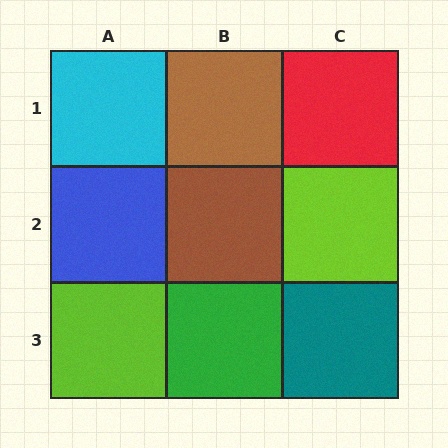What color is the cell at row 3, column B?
Green.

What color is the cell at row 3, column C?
Teal.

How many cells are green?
1 cell is green.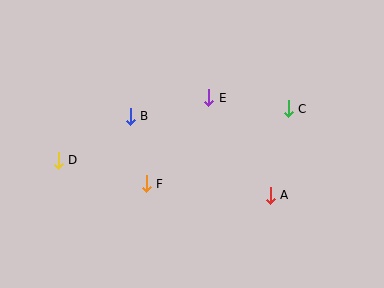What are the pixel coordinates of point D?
Point D is at (58, 160).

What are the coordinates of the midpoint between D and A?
The midpoint between D and A is at (164, 178).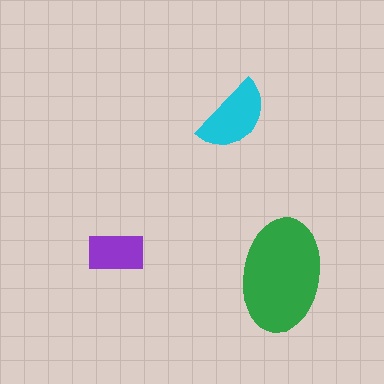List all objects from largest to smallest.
The green ellipse, the cyan semicircle, the purple rectangle.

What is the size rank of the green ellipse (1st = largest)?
1st.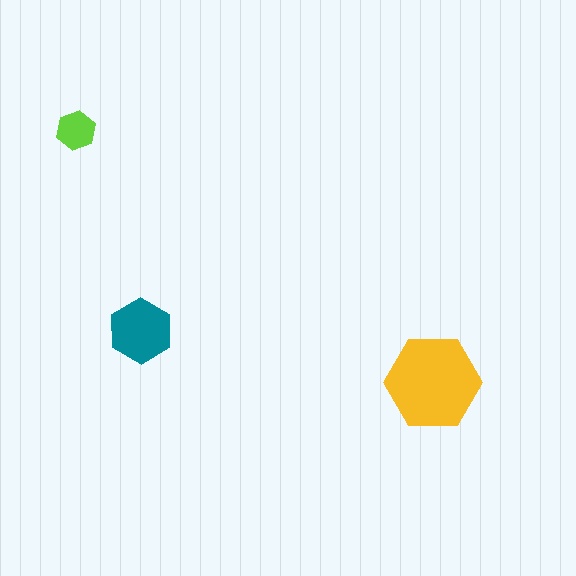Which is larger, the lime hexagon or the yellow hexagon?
The yellow one.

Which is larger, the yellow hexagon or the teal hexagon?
The yellow one.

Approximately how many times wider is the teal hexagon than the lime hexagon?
About 1.5 times wider.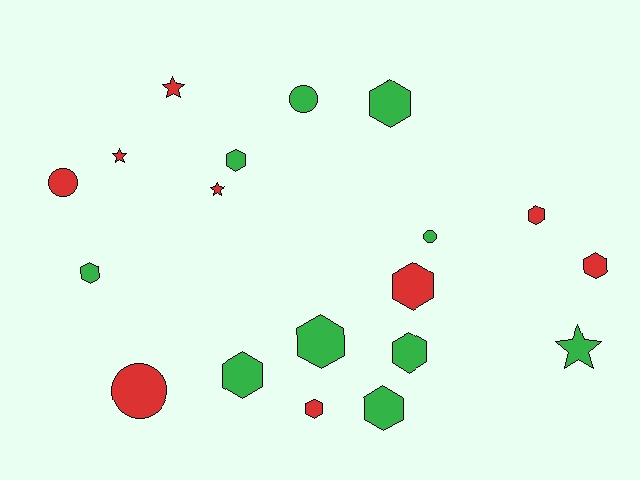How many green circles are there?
There are 2 green circles.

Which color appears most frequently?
Green, with 10 objects.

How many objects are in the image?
There are 19 objects.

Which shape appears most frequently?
Hexagon, with 11 objects.